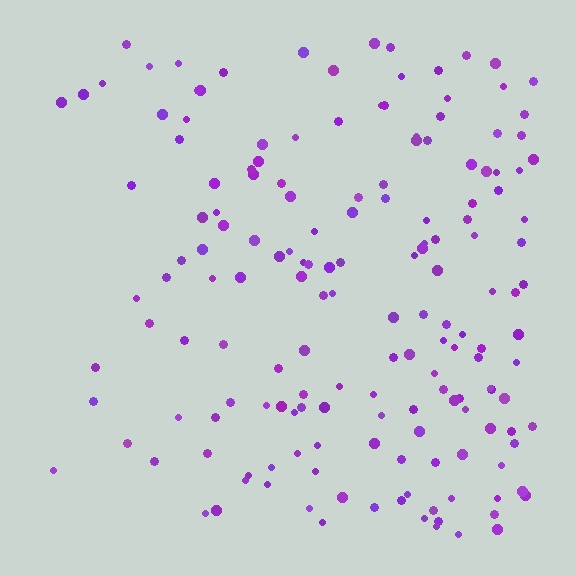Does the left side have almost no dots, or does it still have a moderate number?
Still a moderate number, just noticeably fewer than the right.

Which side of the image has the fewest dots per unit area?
The left.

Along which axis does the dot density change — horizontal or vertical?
Horizontal.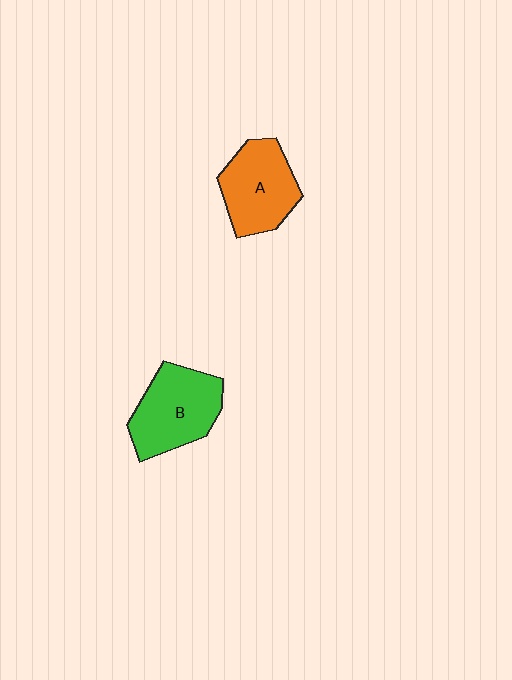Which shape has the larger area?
Shape B (green).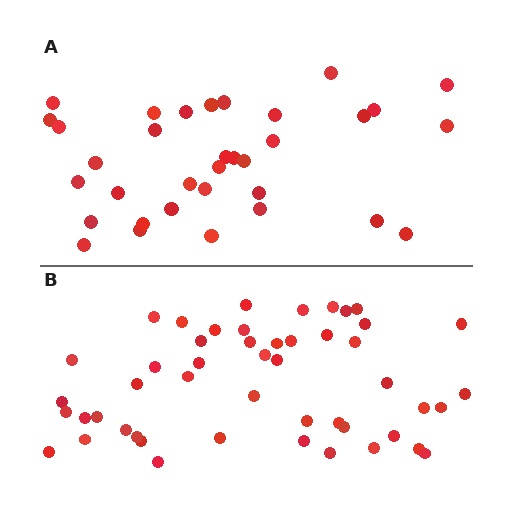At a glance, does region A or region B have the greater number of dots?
Region B (the bottom region) has more dots.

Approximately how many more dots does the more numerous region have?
Region B has approximately 15 more dots than region A.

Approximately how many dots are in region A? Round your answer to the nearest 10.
About 30 dots. (The exact count is 34, which rounds to 30.)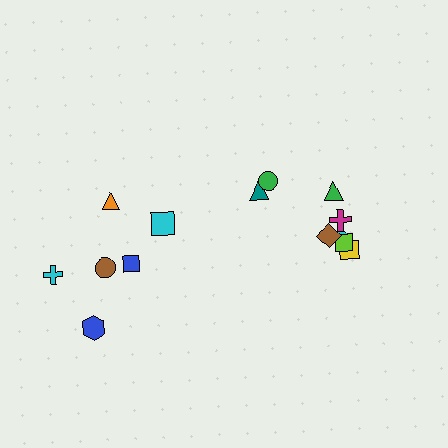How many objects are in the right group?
There are 8 objects.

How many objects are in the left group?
There are 6 objects.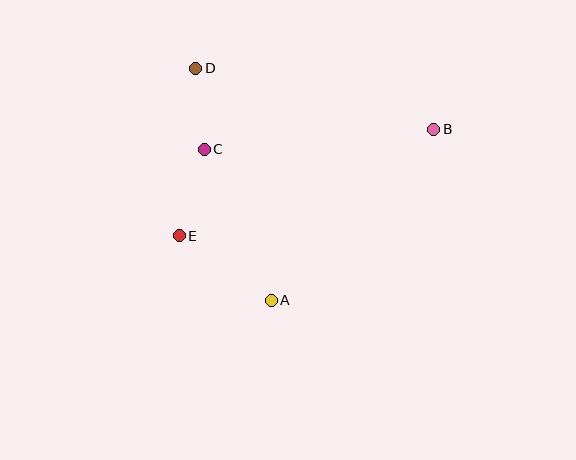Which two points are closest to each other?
Points C and D are closest to each other.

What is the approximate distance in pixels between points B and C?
The distance between B and C is approximately 231 pixels.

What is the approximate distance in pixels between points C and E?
The distance between C and E is approximately 90 pixels.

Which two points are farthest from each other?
Points B and E are farthest from each other.